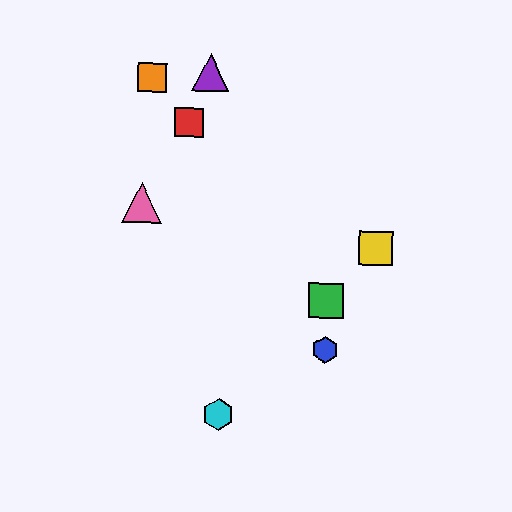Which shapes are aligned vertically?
The blue hexagon, the green square are aligned vertically.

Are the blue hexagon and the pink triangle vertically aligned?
No, the blue hexagon is at x≈325 and the pink triangle is at x≈142.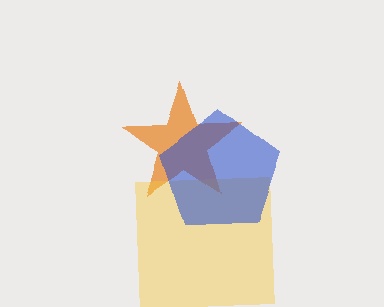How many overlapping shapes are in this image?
There are 3 overlapping shapes in the image.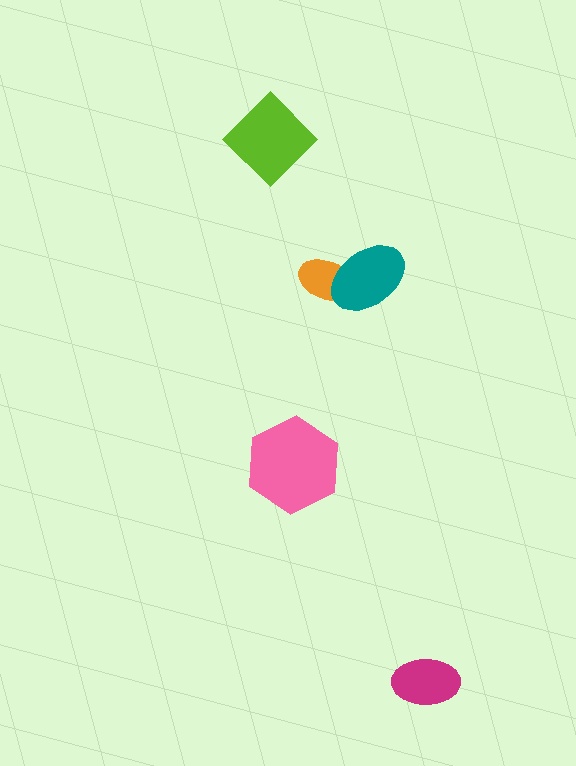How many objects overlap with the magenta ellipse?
0 objects overlap with the magenta ellipse.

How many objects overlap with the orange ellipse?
1 object overlaps with the orange ellipse.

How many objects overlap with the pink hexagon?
0 objects overlap with the pink hexagon.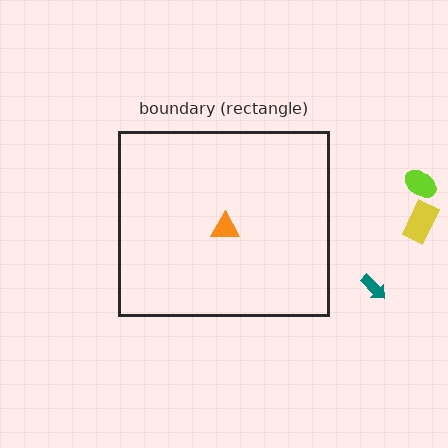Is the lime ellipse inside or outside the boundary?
Outside.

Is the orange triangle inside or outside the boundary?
Inside.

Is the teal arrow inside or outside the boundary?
Outside.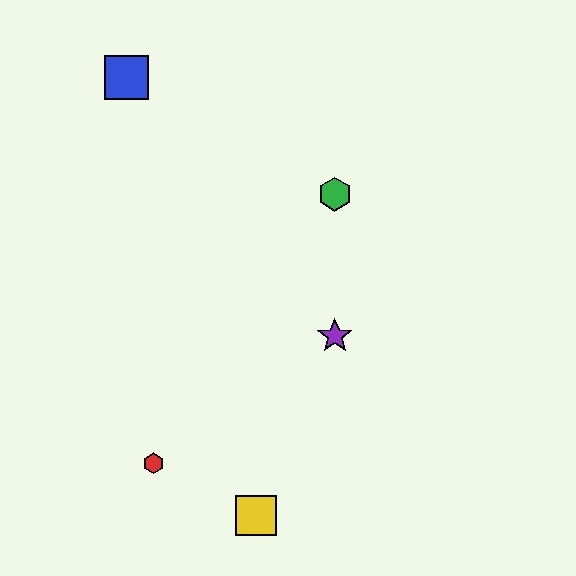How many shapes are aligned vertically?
2 shapes (the green hexagon, the purple star) are aligned vertically.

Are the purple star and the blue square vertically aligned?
No, the purple star is at x≈335 and the blue square is at x≈127.